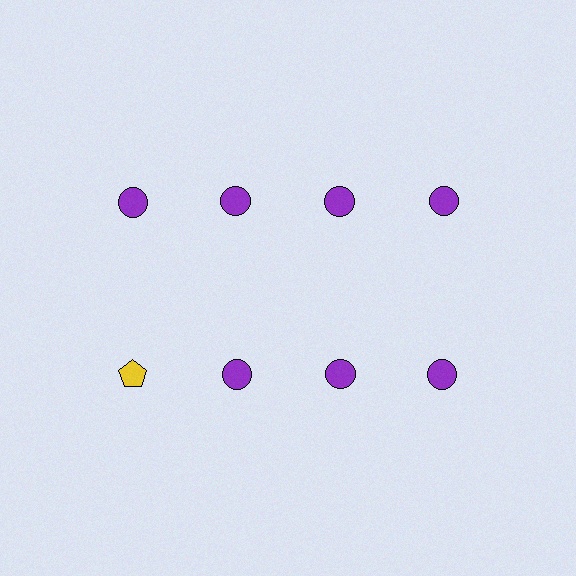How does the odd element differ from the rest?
It differs in both color (yellow instead of purple) and shape (pentagon instead of circle).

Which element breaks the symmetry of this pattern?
The yellow pentagon in the second row, leftmost column breaks the symmetry. All other shapes are purple circles.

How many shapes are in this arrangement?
There are 8 shapes arranged in a grid pattern.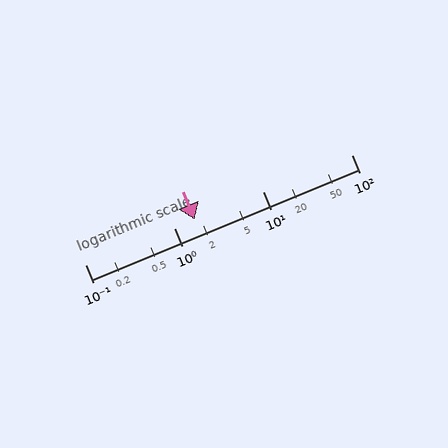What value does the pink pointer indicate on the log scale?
The pointer indicates approximately 1.7.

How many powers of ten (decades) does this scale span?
The scale spans 3 decades, from 0.1 to 100.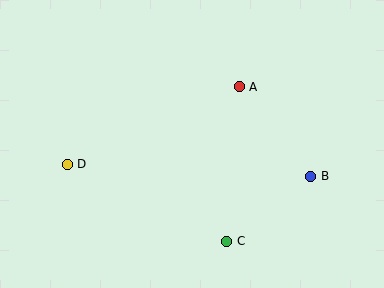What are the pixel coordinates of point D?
Point D is at (67, 164).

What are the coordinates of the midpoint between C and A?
The midpoint between C and A is at (233, 164).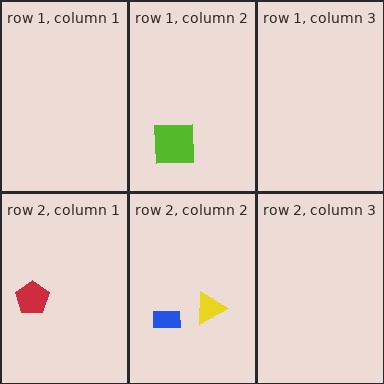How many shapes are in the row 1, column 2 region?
1.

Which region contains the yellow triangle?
The row 2, column 2 region.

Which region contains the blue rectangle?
The row 2, column 2 region.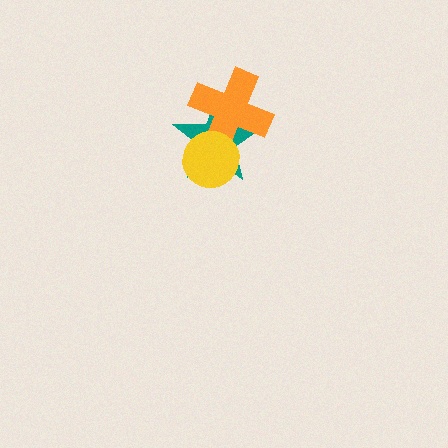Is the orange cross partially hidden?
Yes, it is partially covered by another shape.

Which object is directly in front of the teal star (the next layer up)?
The orange cross is directly in front of the teal star.